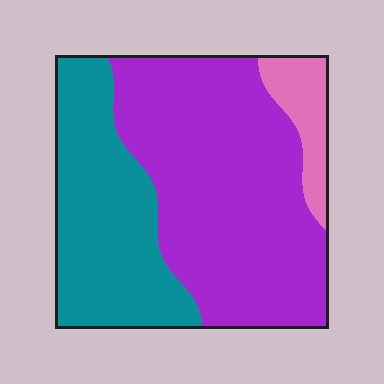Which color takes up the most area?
Purple, at roughly 55%.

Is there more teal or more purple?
Purple.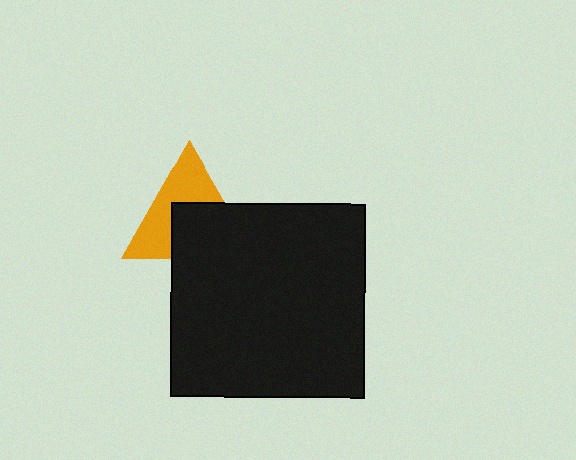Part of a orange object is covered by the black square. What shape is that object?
It is a triangle.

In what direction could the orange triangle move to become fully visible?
The orange triangle could move up. That would shift it out from behind the black square entirely.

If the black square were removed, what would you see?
You would see the complete orange triangle.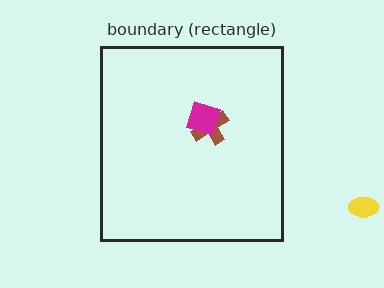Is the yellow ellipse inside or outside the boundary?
Outside.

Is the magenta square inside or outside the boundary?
Inside.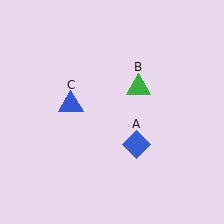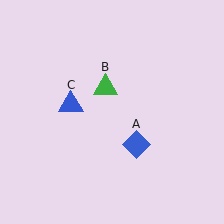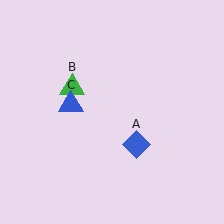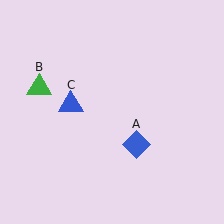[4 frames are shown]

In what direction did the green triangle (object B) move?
The green triangle (object B) moved left.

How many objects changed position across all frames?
1 object changed position: green triangle (object B).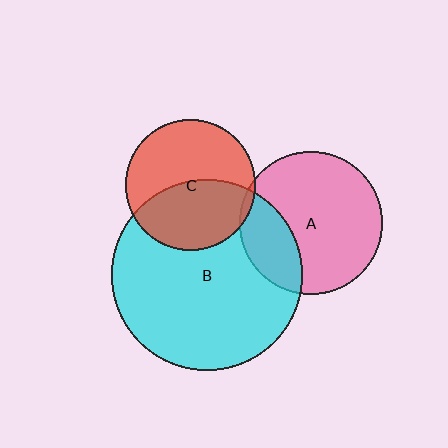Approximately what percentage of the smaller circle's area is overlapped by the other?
Approximately 5%.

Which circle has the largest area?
Circle B (cyan).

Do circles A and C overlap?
Yes.